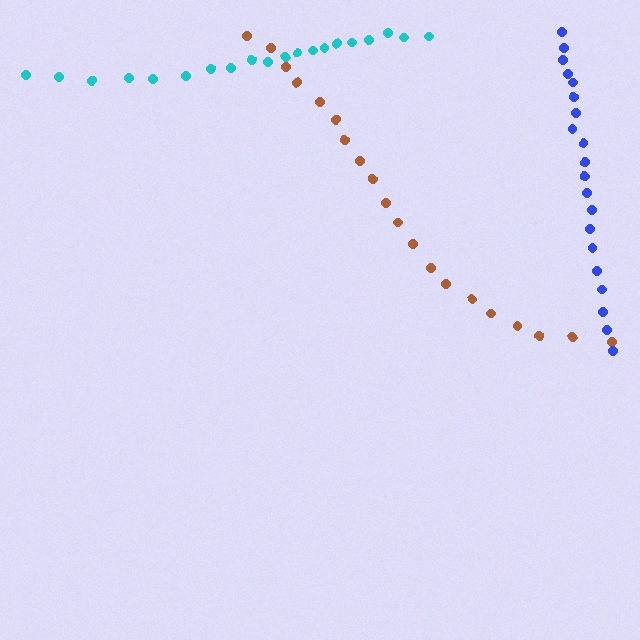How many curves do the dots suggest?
There are 3 distinct paths.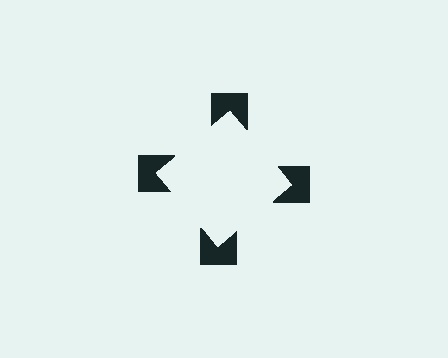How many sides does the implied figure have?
4 sides.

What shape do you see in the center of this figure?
An illusory square — its edges are inferred from the aligned wedge cuts in the notched squares, not physically drawn.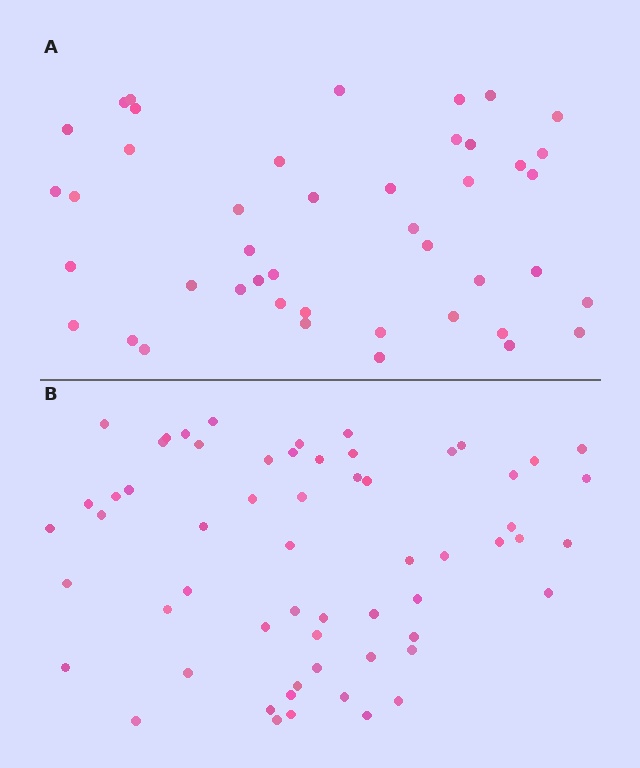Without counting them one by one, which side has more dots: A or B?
Region B (the bottom region) has more dots.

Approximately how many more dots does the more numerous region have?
Region B has approximately 15 more dots than region A.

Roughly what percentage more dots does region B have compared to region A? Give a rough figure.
About 35% more.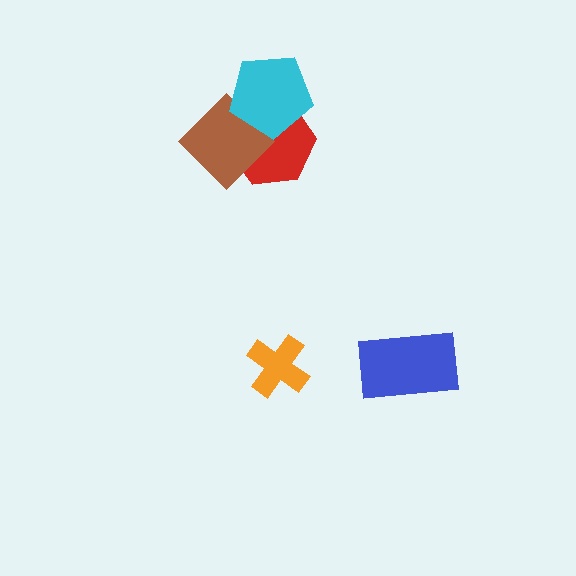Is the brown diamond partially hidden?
Yes, it is partially covered by another shape.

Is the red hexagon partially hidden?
Yes, it is partially covered by another shape.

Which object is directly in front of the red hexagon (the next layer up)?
The brown diamond is directly in front of the red hexagon.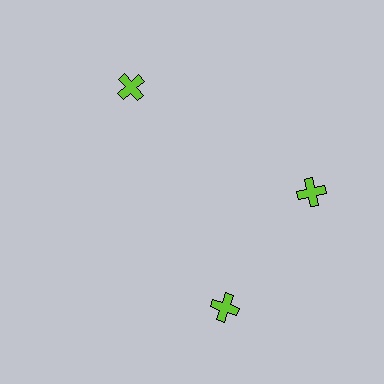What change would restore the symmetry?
The symmetry would be restored by rotating it back into even spacing with its neighbors so that all 3 crosses sit at equal angles and equal distance from the center.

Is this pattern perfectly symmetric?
No. The 3 lime crosses are arranged in a ring, but one element near the 7 o'clock position is rotated out of alignment along the ring, breaking the 3-fold rotational symmetry.